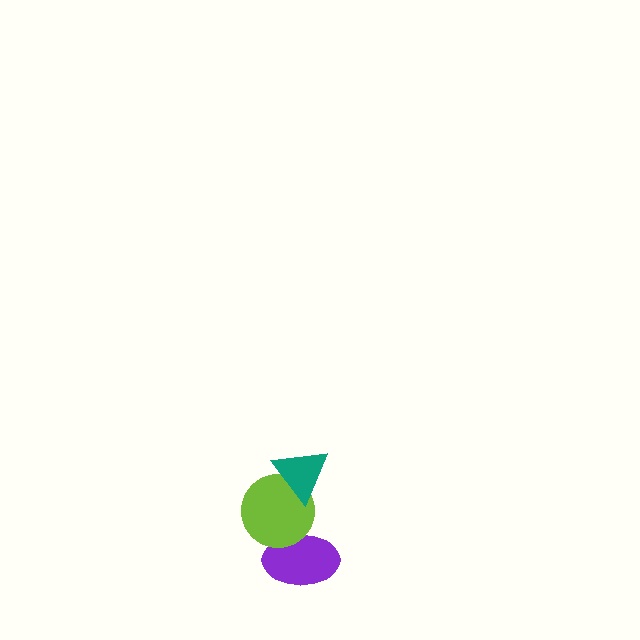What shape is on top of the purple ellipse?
The lime circle is on top of the purple ellipse.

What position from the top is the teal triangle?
The teal triangle is 1st from the top.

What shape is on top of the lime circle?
The teal triangle is on top of the lime circle.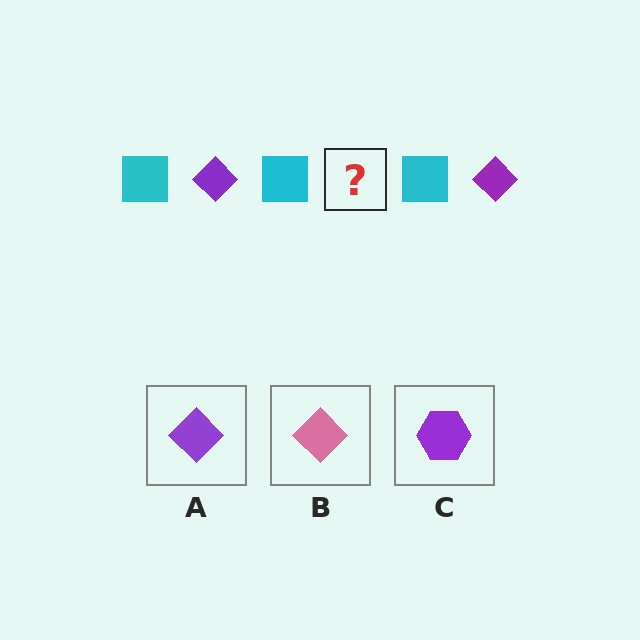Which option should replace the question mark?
Option A.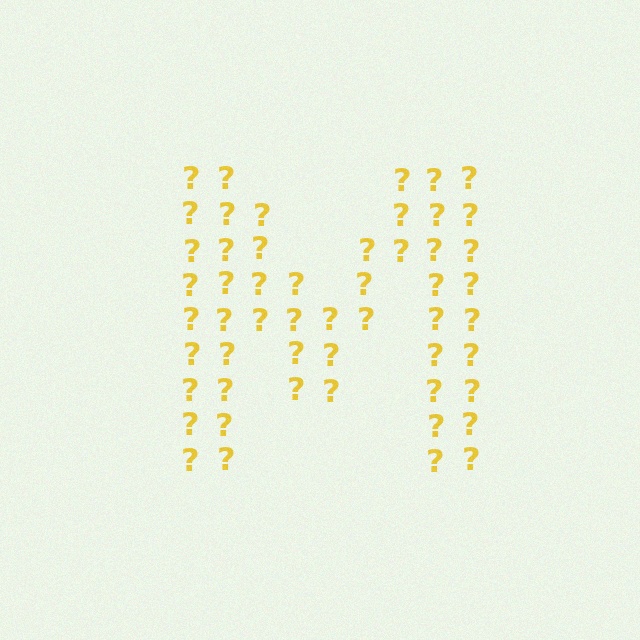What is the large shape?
The large shape is the letter M.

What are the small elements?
The small elements are question marks.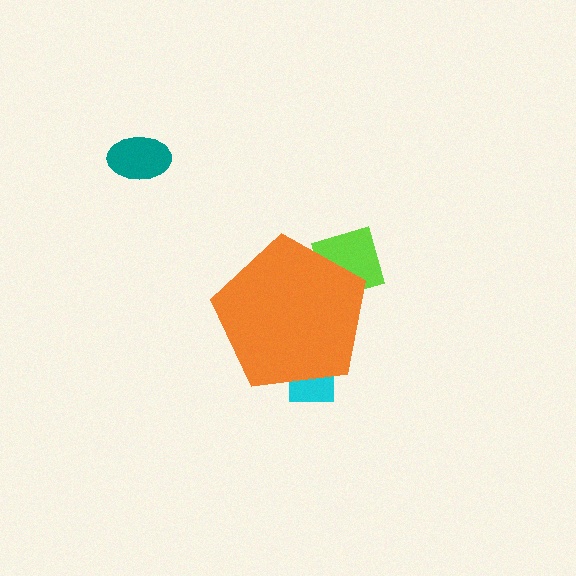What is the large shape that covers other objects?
An orange pentagon.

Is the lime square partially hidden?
Yes, the lime square is partially hidden behind the orange pentagon.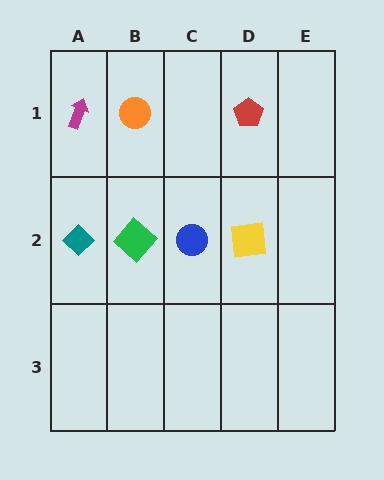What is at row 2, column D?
A yellow square.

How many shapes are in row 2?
4 shapes.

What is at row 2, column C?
A blue circle.